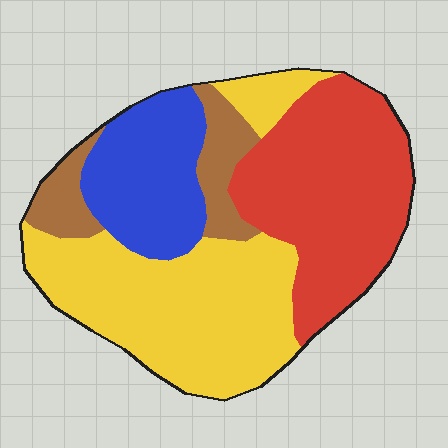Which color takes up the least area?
Brown, at roughly 10%.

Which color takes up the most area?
Yellow, at roughly 40%.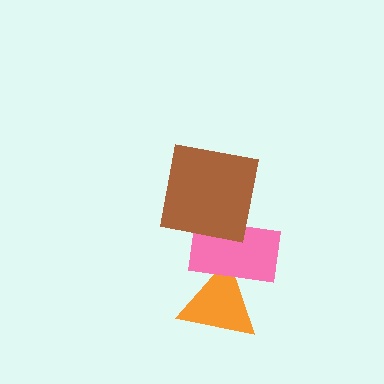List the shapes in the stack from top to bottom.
From top to bottom: the brown square, the pink rectangle, the orange triangle.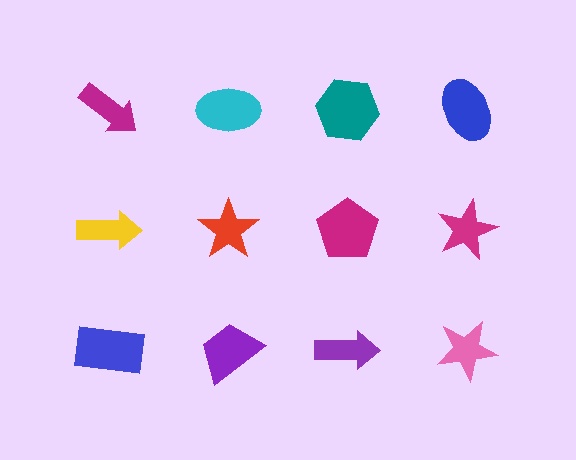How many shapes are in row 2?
4 shapes.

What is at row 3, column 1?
A blue rectangle.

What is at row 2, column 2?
A red star.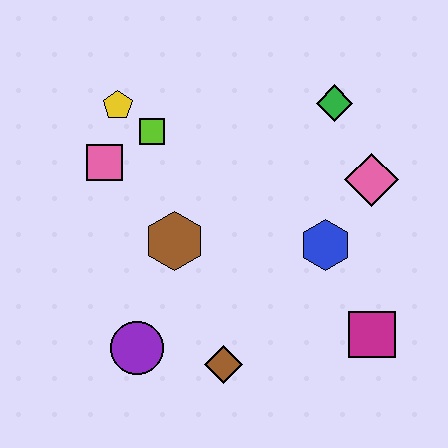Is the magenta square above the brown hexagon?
No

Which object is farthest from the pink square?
The magenta square is farthest from the pink square.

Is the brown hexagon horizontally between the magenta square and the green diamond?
No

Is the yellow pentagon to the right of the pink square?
Yes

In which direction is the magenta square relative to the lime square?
The magenta square is to the right of the lime square.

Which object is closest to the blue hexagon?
The pink diamond is closest to the blue hexagon.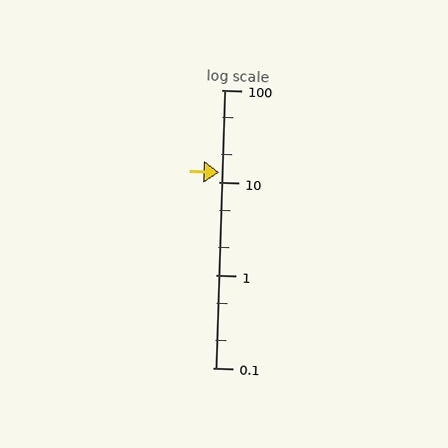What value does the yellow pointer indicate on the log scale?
The pointer indicates approximately 13.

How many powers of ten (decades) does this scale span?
The scale spans 3 decades, from 0.1 to 100.